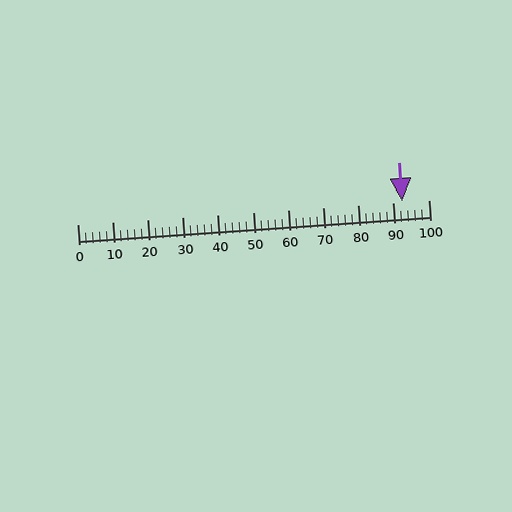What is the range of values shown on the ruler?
The ruler shows values from 0 to 100.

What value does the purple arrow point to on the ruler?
The purple arrow points to approximately 92.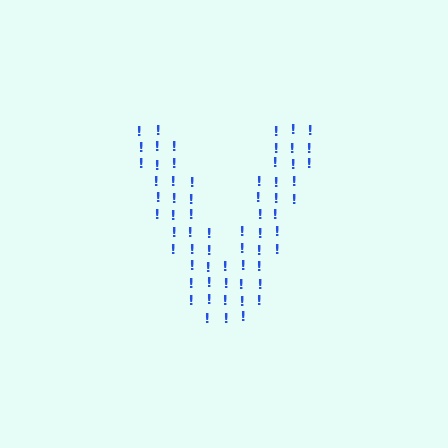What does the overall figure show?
The overall figure shows the letter V.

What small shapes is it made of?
It is made of small exclamation marks.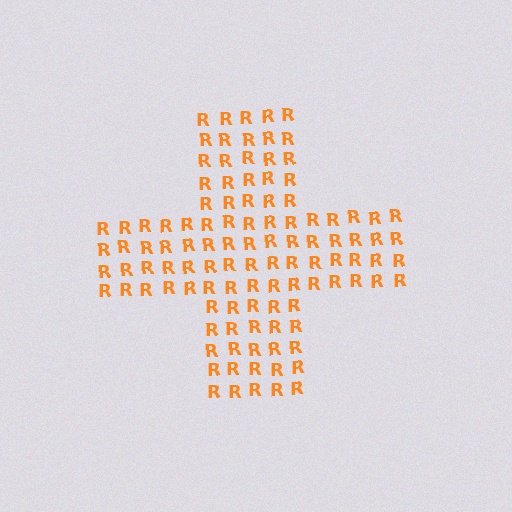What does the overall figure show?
The overall figure shows a cross.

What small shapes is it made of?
It is made of small letter R's.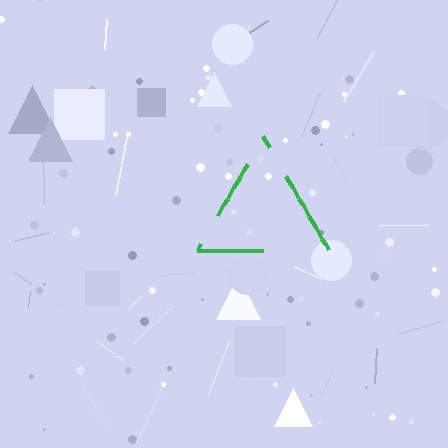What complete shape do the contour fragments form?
The contour fragments form a triangle.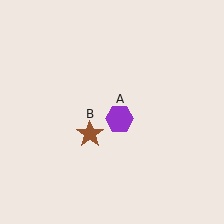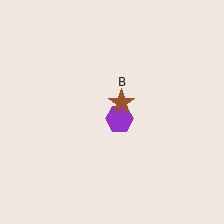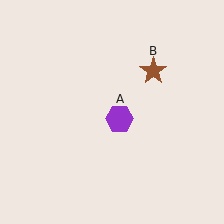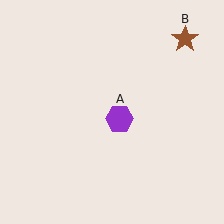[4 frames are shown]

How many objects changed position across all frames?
1 object changed position: brown star (object B).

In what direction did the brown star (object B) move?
The brown star (object B) moved up and to the right.